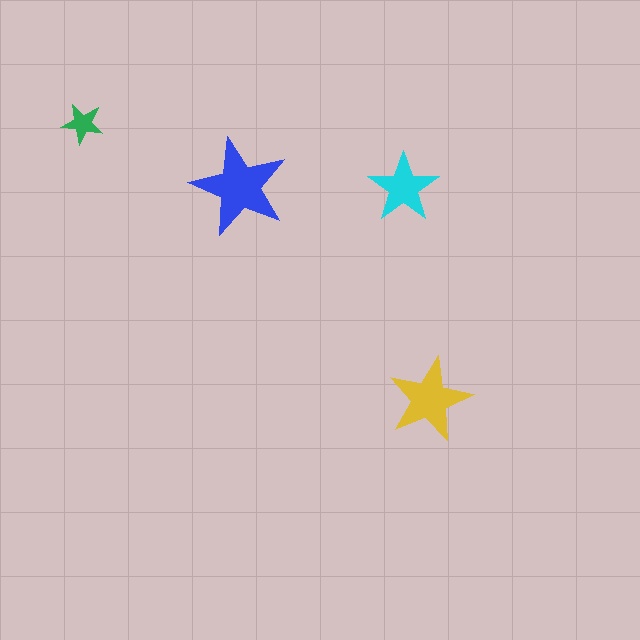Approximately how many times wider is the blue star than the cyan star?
About 1.5 times wider.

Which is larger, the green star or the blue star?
The blue one.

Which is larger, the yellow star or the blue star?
The blue one.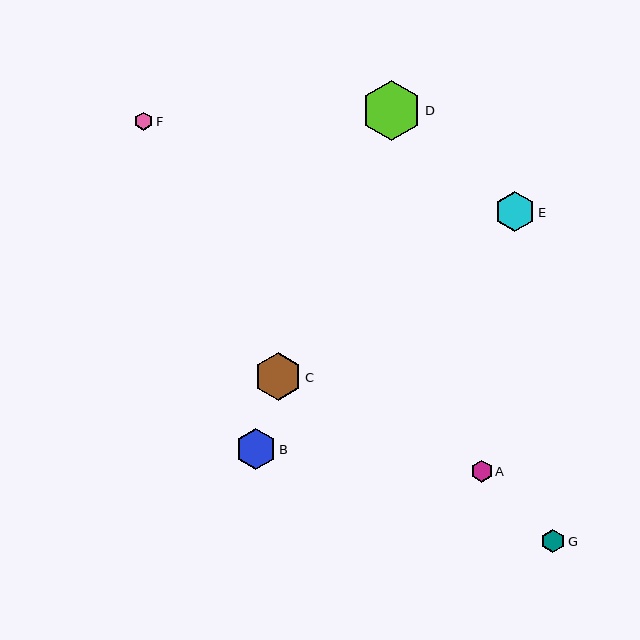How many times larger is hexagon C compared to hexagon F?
Hexagon C is approximately 2.7 times the size of hexagon F.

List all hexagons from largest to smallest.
From largest to smallest: D, C, E, B, G, A, F.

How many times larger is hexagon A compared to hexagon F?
Hexagon A is approximately 1.2 times the size of hexagon F.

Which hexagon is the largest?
Hexagon D is the largest with a size of approximately 60 pixels.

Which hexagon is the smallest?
Hexagon F is the smallest with a size of approximately 18 pixels.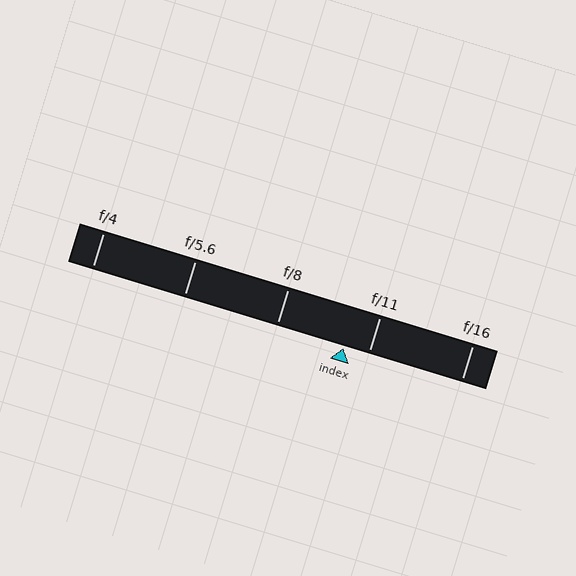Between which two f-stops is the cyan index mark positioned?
The index mark is between f/8 and f/11.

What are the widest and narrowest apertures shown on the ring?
The widest aperture shown is f/4 and the narrowest is f/16.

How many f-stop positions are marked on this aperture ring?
There are 5 f-stop positions marked.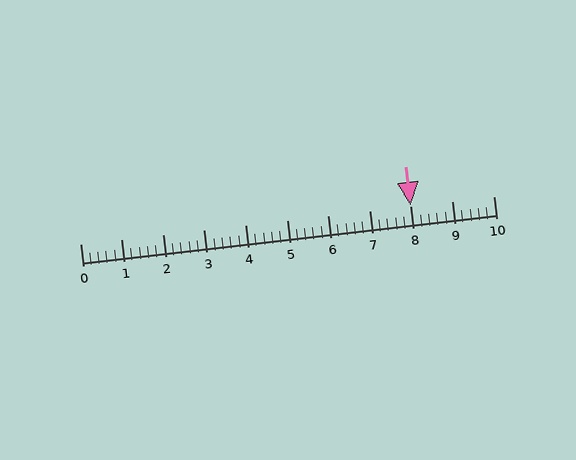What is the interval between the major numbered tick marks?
The major tick marks are spaced 1 units apart.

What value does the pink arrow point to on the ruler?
The pink arrow points to approximately 8.0.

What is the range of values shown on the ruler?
The ruler shows values from 0 to 10.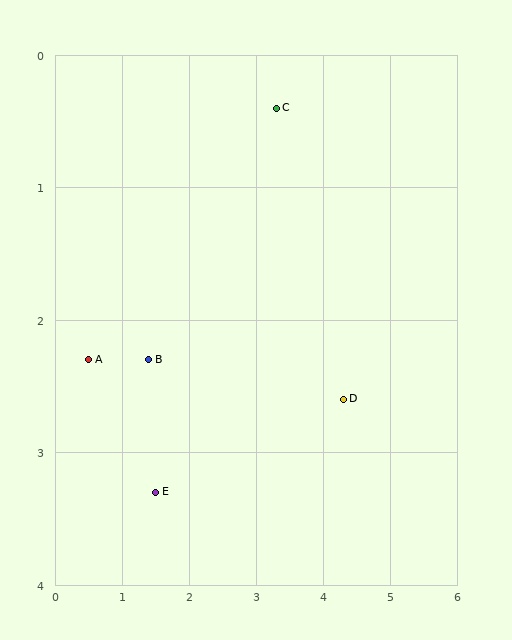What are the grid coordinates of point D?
Point D is at approximately (4.3, 2.6).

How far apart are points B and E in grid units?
Points B and E are about 1.0 grid units apart.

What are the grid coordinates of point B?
Point B is at approximately (1.4, 2.3).